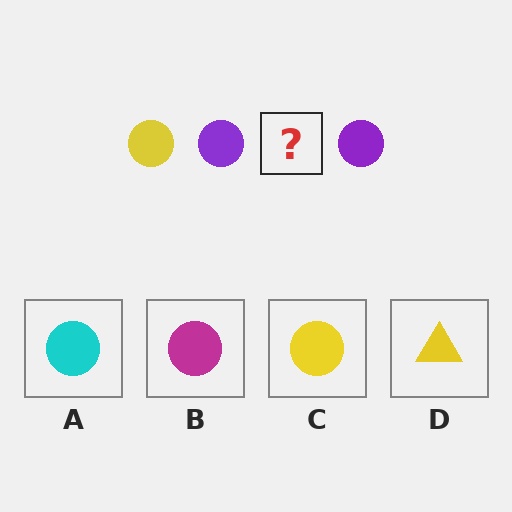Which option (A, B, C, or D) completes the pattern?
C.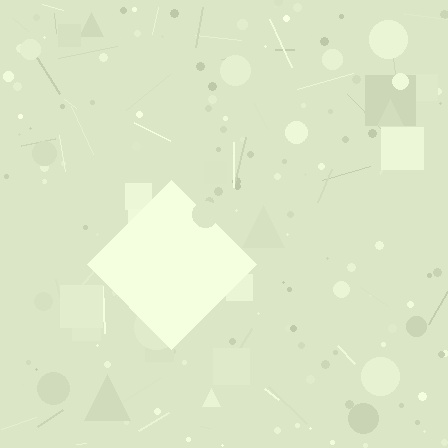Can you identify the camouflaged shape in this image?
The camouflaged shape is a diamond.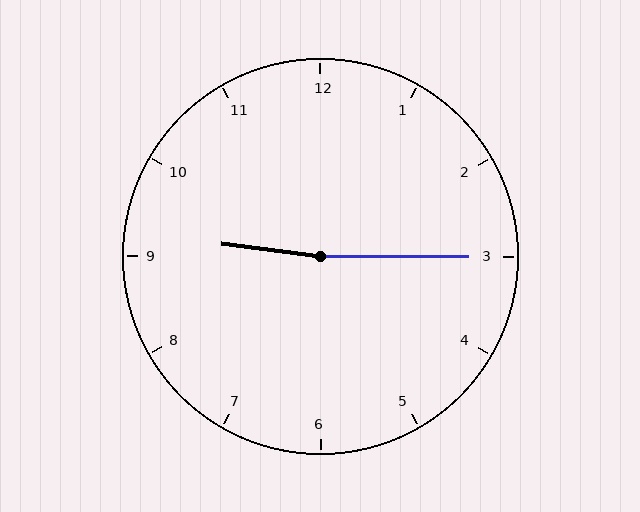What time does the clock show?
9:15.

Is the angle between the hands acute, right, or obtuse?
It is obtuse.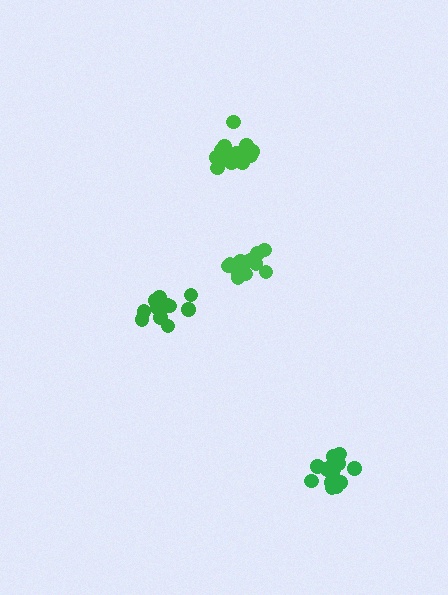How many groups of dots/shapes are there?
There are 4 groups.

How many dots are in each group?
Group 1: 14 dots, Group 2: 14 dots, Group 3: 18 dots, Group 4: 12 dots (58 total).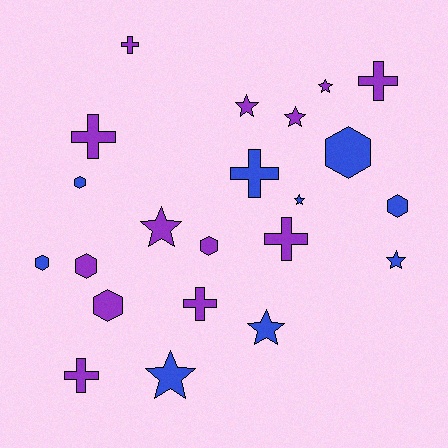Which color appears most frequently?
Purple, with 13 objects.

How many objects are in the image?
There are 22 objects.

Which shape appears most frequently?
Star, with 8 objects.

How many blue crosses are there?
There is 1 blue cross.